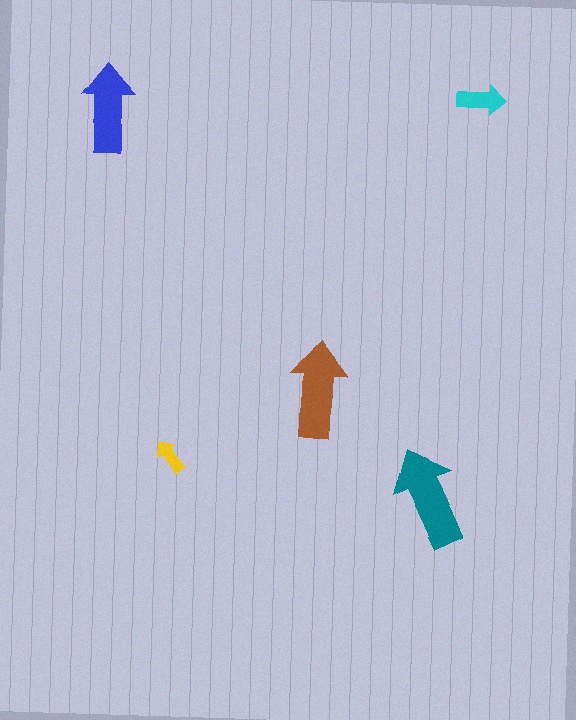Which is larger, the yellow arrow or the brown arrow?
The brown one.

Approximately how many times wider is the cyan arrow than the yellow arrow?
About 1.5 times wider.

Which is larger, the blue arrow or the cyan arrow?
The blue one.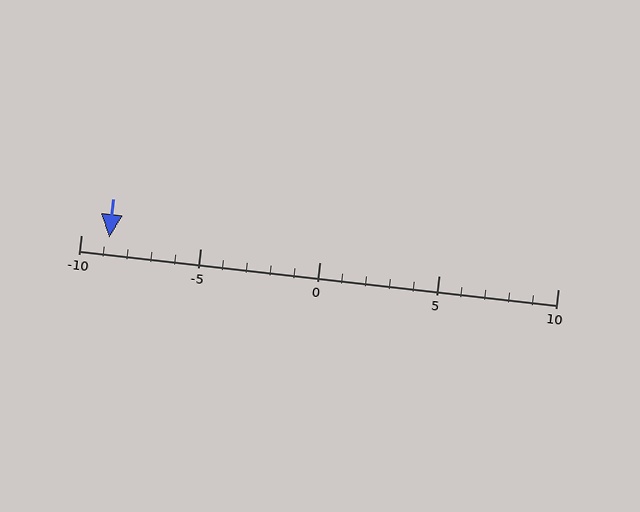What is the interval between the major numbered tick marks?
The major tick marks are spaced 5 units apart.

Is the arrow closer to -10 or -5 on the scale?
The arrow is closer to -10.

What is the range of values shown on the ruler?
The ruler shows values from -10 to 10.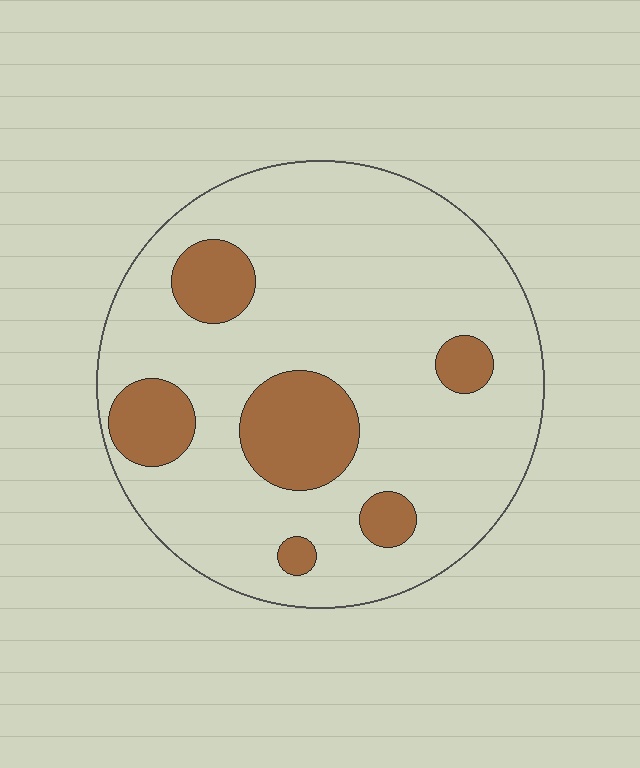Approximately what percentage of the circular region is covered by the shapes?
Approximately 20%.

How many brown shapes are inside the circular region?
6.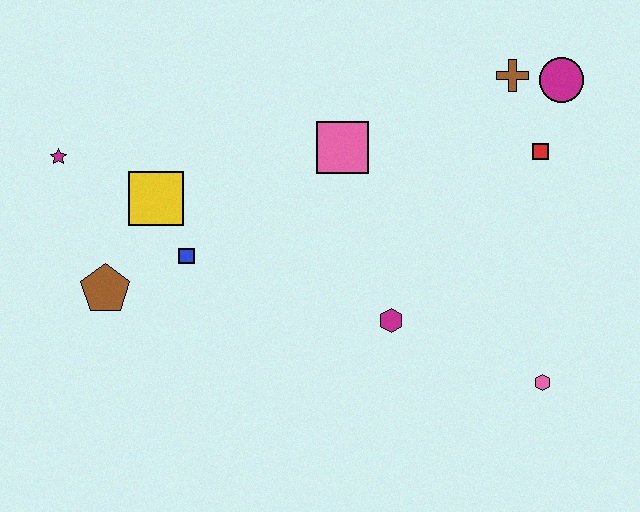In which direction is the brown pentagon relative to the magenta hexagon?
The brown pentagon is to the left of the magenta hexagon.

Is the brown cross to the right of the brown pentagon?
Yes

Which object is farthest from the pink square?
The pink hexagon is farthest from the pink square.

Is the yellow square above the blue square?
Yes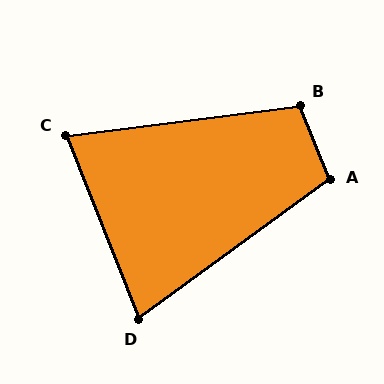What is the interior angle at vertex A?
Approximately 104 degrees (obtuse).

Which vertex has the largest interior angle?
B, at approximately 105 degrees.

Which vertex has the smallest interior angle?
D, at approximately 75 degrees.